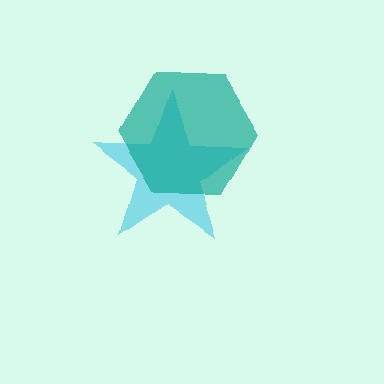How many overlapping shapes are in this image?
There are 2 overlapping shapes in the image.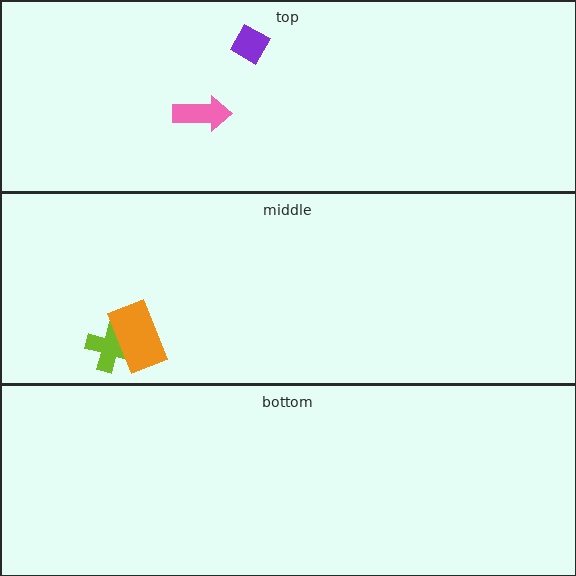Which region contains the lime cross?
The middle region.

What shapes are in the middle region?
The lime cross, the orange rectangle.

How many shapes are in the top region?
2.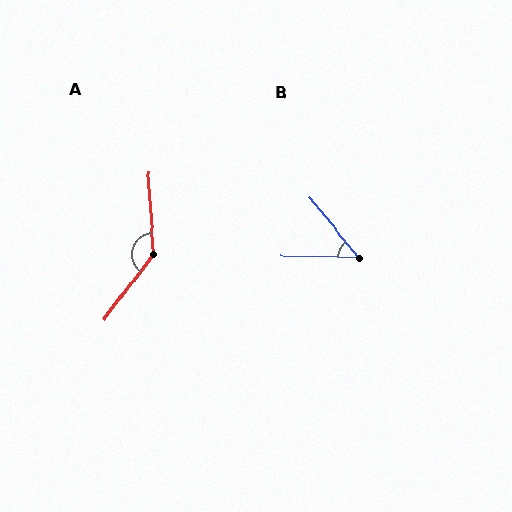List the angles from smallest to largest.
B (50°), A (140°).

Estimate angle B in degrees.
Approximately 50 degrees.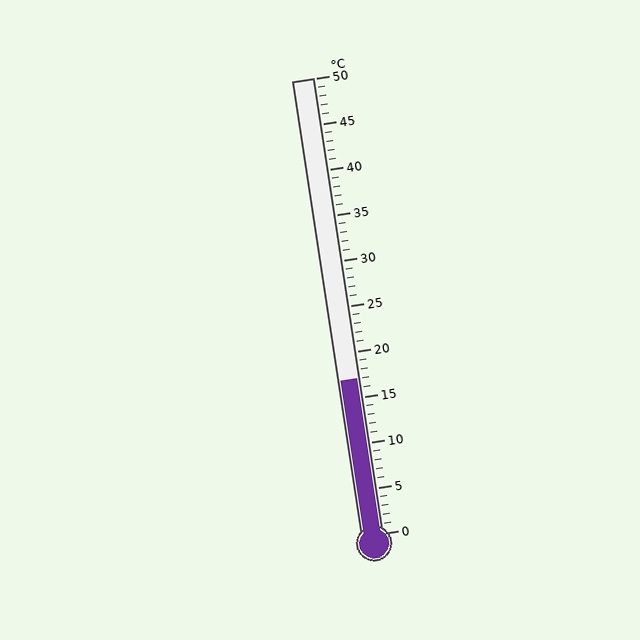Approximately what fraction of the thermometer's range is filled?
The thermometer is filled to approximately 35% of its range.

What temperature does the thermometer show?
The thermometer shows approximately 17°C.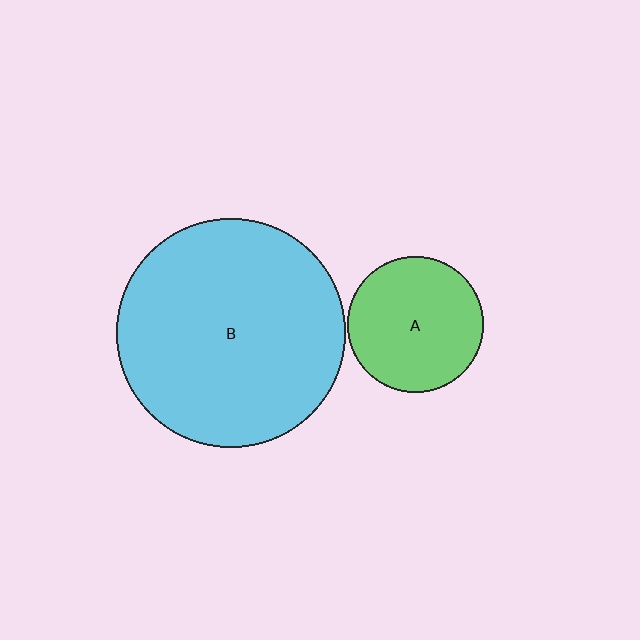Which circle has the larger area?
Circle B (cyan).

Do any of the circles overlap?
No, none of the circles overlap.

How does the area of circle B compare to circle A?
Approximately 2.8 times.